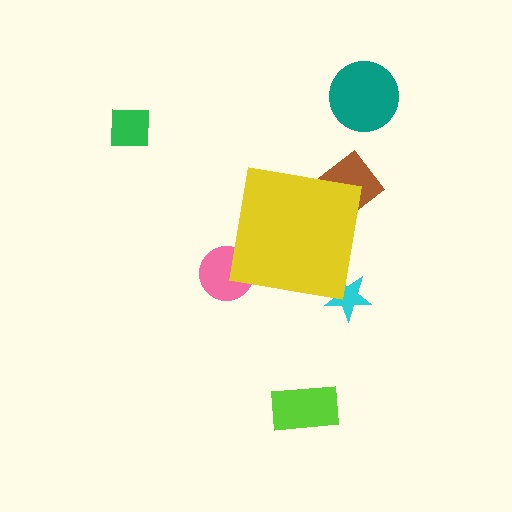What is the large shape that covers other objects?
A yellow square.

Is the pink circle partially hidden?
Yes, the pink circle is partially hidden behind the yellow square.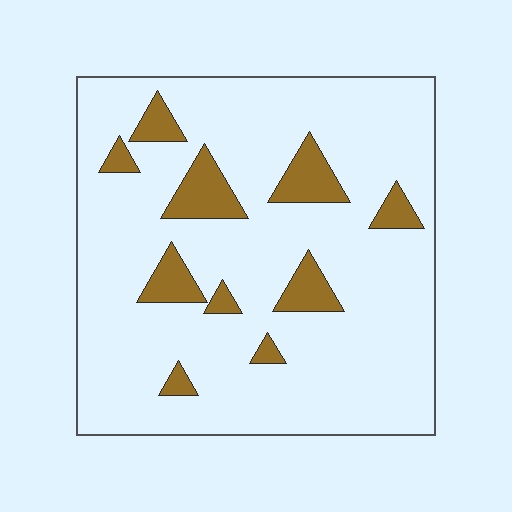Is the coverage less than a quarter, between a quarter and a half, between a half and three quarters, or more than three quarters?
Less than a quarter.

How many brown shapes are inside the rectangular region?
10.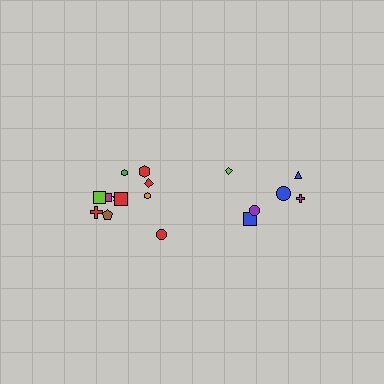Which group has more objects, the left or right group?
The left group.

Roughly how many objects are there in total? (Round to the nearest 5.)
Roughly 20 objects in total.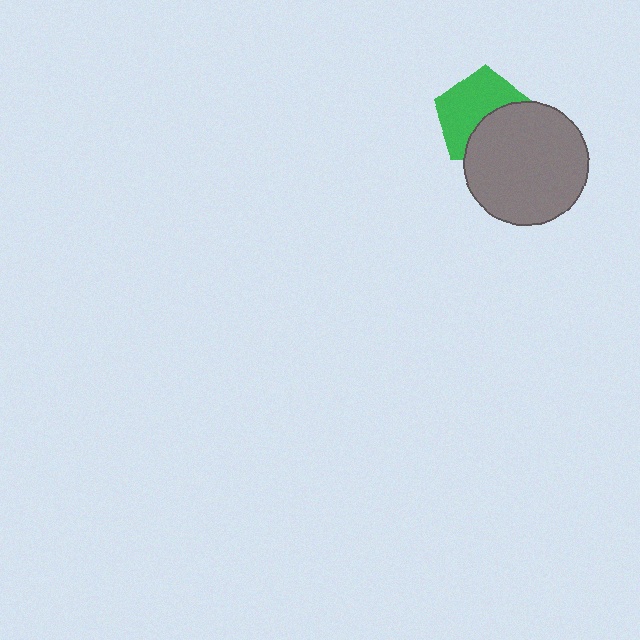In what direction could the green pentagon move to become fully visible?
The green pentagon could move toward the upper-left. That would shift it out from behind the gray circle entirely.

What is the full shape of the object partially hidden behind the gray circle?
The partially hidden object is a green pentagon.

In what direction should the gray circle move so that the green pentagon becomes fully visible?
The gray circle should move toward the lower-right. That is the shortest direction to clear the overlap and leave the green pentagon fully visible.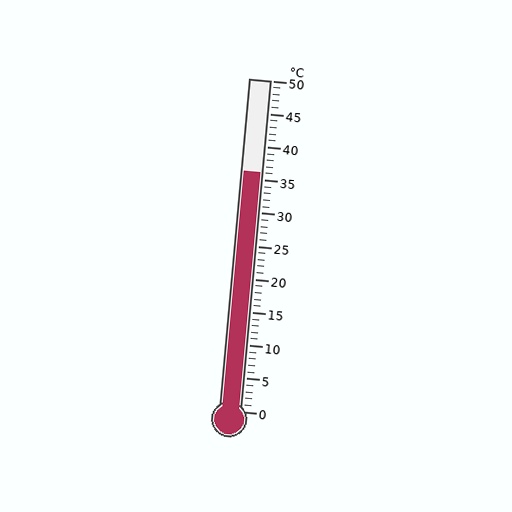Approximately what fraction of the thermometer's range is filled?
The thermometer is filled to approximately 70% of its range.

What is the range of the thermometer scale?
The thermometer scale ranges from 0°C to 50°C.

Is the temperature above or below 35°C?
The temperature is above 35°C.